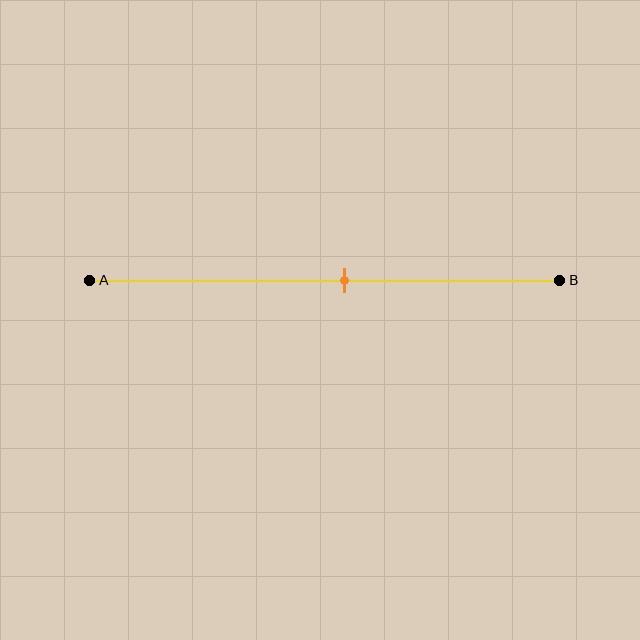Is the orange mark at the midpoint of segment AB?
No, the mark is at about 55% from A, not at the 50% midpoint.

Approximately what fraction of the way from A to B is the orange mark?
The orange mark is approximately 55% of the way from A to B.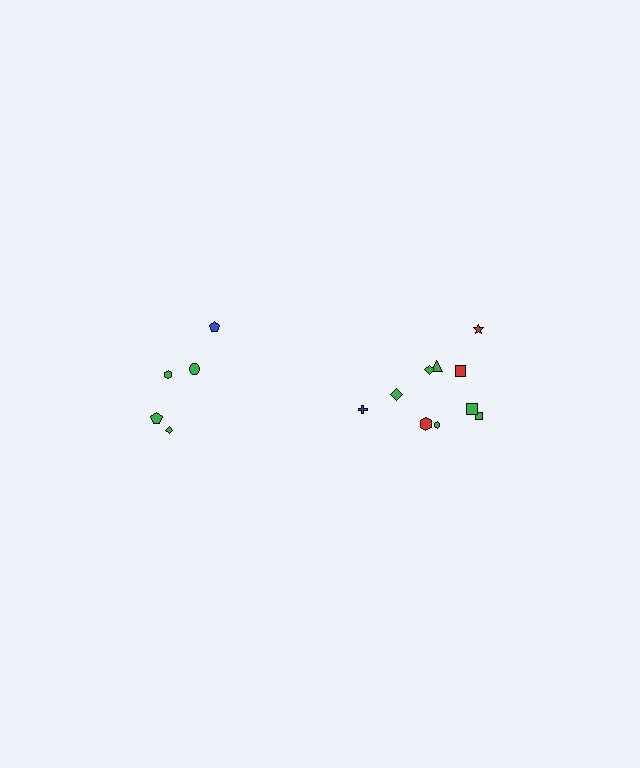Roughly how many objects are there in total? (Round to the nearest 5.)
Roughly 15 objects in total.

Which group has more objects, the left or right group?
The right group.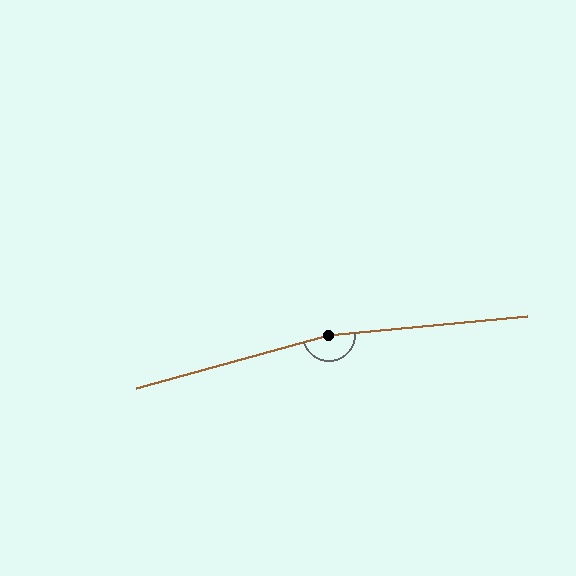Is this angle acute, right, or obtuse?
It is obtuse.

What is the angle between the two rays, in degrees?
Approximately 170 degrees.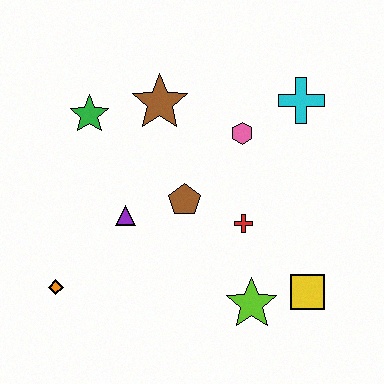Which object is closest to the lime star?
The yellow square is closest to the lime star.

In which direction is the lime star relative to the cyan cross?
The lime star is below the cyan cross.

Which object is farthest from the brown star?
The yellow square is farthest from the brown star.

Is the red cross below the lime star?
No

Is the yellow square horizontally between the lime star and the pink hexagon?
No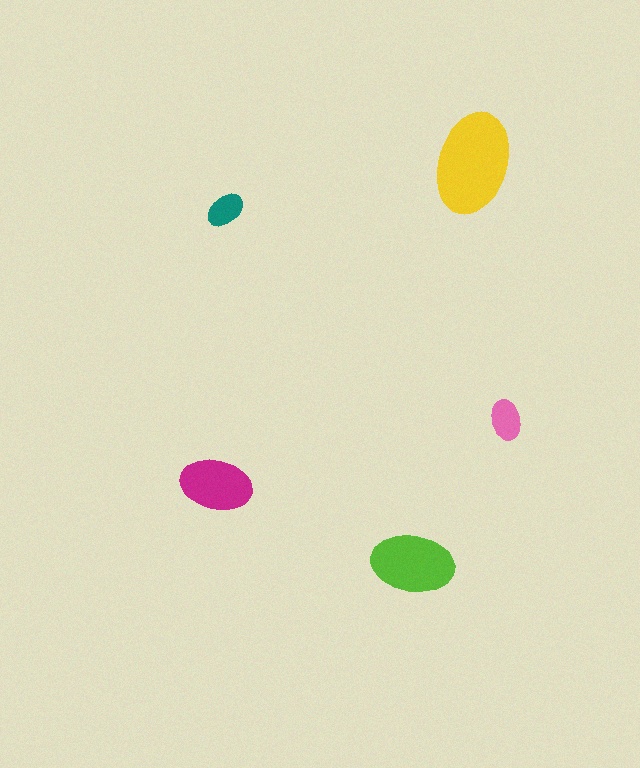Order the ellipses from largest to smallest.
the yellow one, the lime one, the magenta one, the pink one, the teal one.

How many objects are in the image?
There are 5 objects in the image.